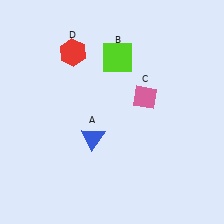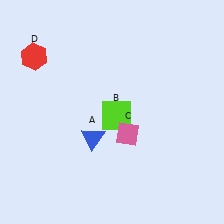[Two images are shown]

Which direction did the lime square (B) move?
The lime square (B) moved down.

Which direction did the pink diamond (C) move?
The pink diamond (C) moved down.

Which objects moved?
The objects that moved are: the lime square (B), the pink diamond (C), the red hexagon (D).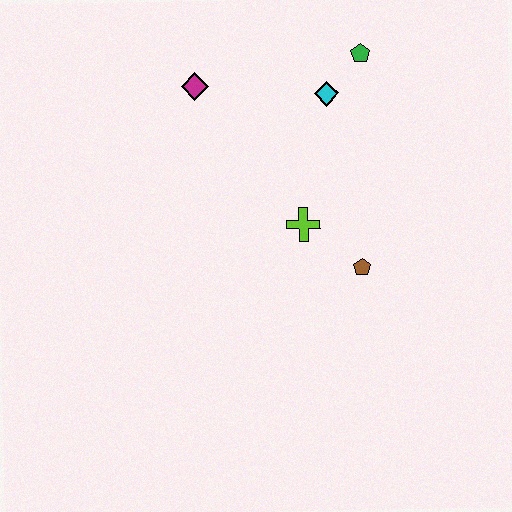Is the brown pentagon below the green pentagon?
Yes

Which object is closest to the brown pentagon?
The lime cross is closest to the brown pentagon.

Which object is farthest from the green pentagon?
The brown pentagon is farthest from the green pentagon.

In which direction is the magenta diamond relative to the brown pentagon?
The magenta diamond is above the brown pentagon.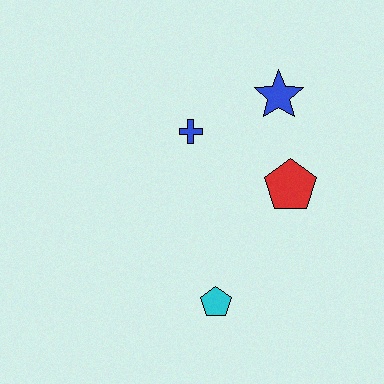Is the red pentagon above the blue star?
No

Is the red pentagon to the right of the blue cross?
Yes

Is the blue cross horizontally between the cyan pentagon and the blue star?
No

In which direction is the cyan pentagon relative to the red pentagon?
The cyan pentagon is below the red pentagon.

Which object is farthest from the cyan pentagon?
The blue star is farthest from the cyan pentagon.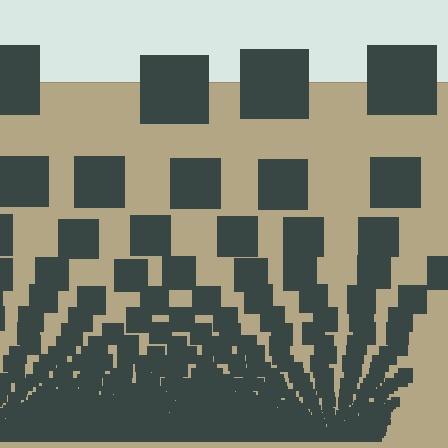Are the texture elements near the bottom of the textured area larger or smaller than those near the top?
Smaller. The gradient is inverted — elements near the bottom are smaller and denser.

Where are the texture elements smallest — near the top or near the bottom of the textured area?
Near the bottom.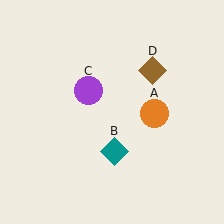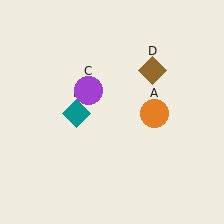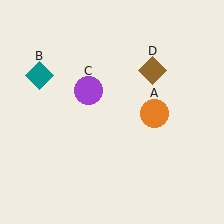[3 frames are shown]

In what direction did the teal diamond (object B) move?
The teal diamond (object B) moved up and to the left.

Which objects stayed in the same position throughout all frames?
Orange circle (object A) and purple circle (object C) and brown diamond (object D) remained stationary.